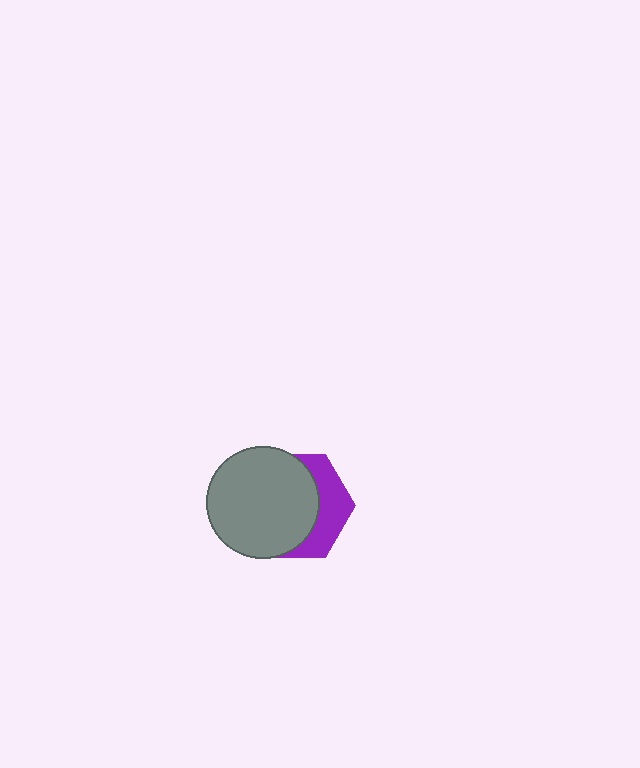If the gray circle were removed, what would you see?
You would see the complete purple hexagon.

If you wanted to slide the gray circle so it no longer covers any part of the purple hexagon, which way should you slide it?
Slide it left — that is the most direct way to separate the two shapes.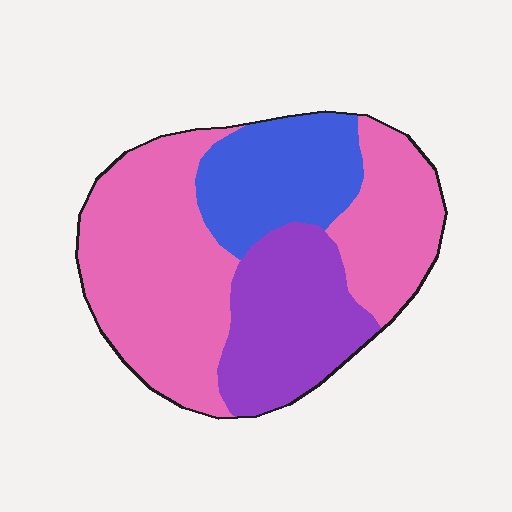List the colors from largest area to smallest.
From largest to smallest: pink, purple, blue.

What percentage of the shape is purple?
Purple takes up about one quarter (1/4) of the shape.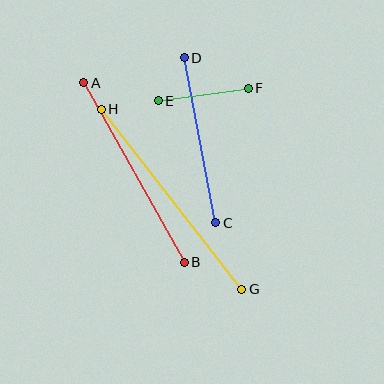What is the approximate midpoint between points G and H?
The midpoint is at approximately (171, 199) pixels.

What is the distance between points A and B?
The distance is approximately 206 pixels.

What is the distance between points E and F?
The distance is approximately 91 pixels.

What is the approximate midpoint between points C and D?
The midpoint is at approximately (200, 140) pixels.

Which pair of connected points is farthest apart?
Points G and H are farthest apart.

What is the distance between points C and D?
The distance is approximately 168 pixels.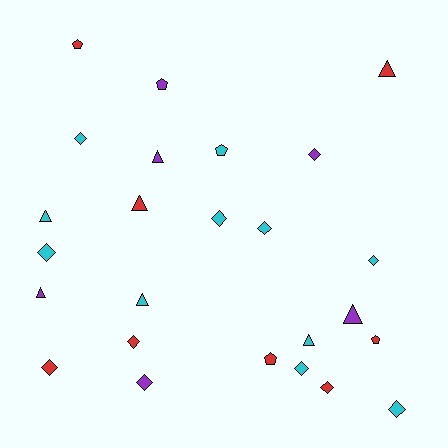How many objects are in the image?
There are 25 objects.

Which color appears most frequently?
Cyan, with 11 objects.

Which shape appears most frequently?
Diamond, with 12 objects.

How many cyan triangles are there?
There are 3 cyan triangles.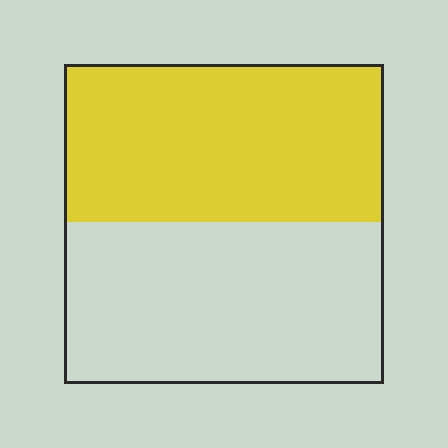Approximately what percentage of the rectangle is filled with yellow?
Approximately 50%.